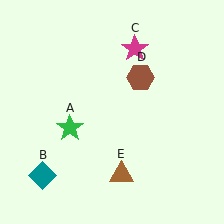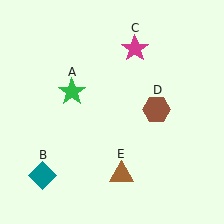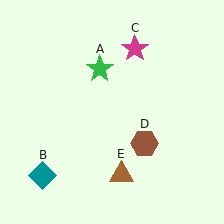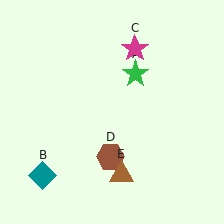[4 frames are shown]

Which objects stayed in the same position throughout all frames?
Teal diamond (object B) and magenta star (object C) and brown triangle (object E) remained stationary.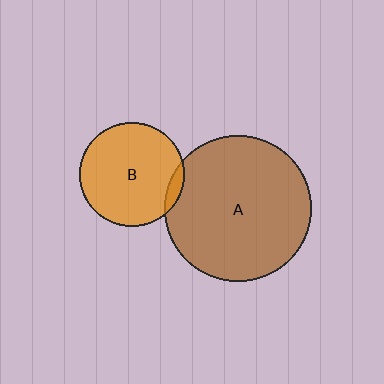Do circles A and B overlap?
Yes.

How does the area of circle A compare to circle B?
Approximately 2.0 times.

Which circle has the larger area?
Circle A (brown).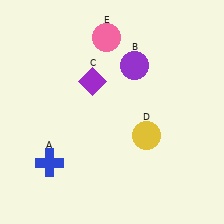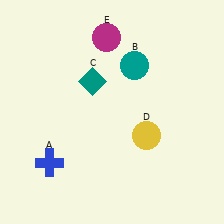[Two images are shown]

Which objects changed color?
B changed from purple to teal. C changed from purple to teal. E changed from pink to magenta.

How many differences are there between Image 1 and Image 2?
There are 3 differences between the two images.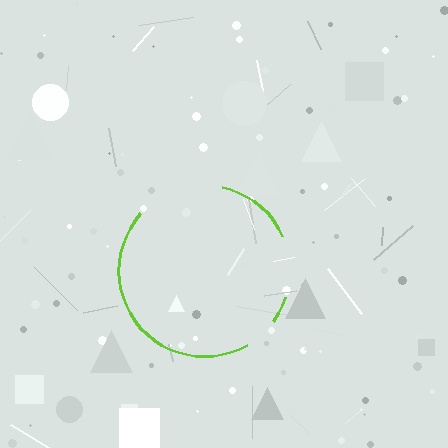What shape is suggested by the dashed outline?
The dashed outline suggests a circle.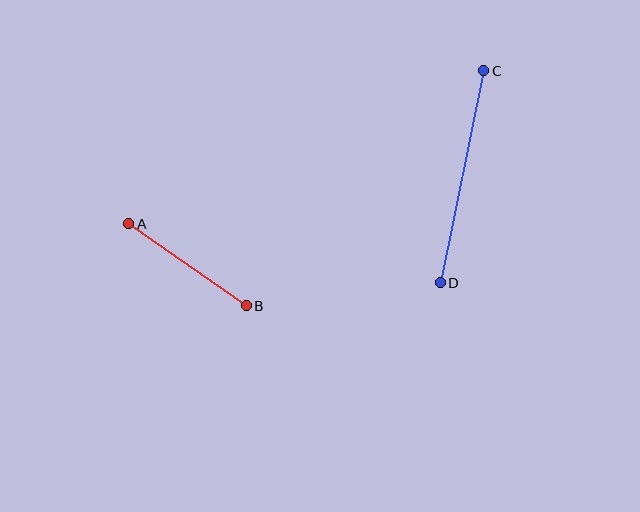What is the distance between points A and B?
The distance is approximately 143 pixels.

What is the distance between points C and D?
The distance is approximately 216 pixels.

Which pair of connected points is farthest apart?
Points C and D are farthest apart.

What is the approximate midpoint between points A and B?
The midpoint is at approximately (188, 265) pixels.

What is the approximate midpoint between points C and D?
The midpoint is at approximately (462, 177) pixels.